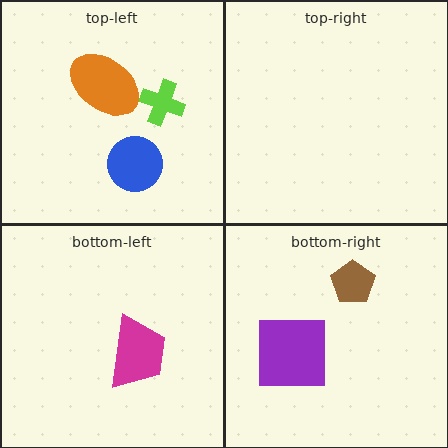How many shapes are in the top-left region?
3.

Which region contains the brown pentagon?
The bottom-right region.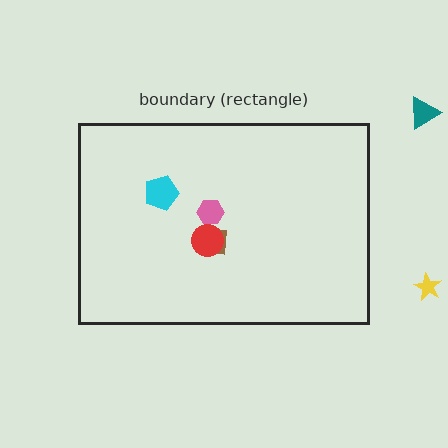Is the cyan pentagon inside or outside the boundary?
Inside.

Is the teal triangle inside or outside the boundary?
Outside.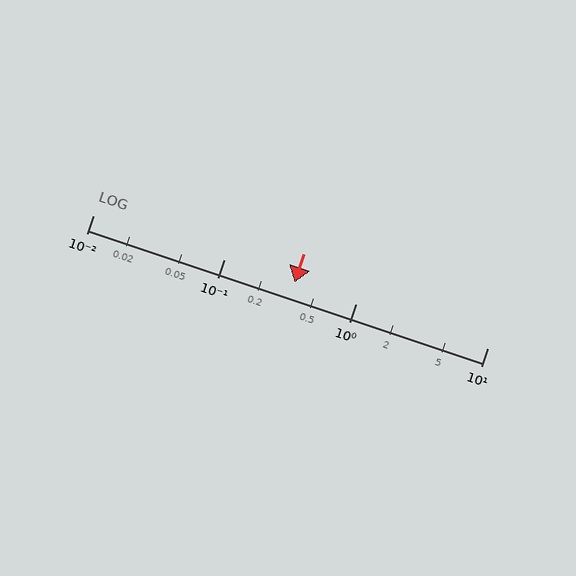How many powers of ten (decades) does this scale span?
The scale spans 3 decades, from 0.01 to 10.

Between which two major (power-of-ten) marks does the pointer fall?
The pointer is between 0.1 and 1.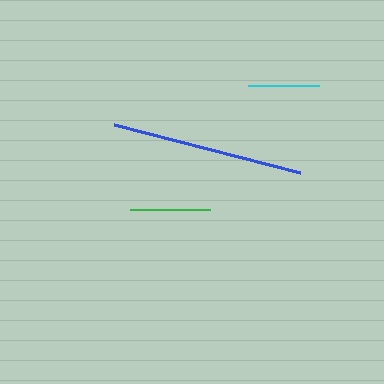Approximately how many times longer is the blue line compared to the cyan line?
The blue line is approximately 2.7 times the length of the cyan line.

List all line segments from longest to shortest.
From longest to shortest: blue, green, cyan.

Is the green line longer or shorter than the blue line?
The blue line is longer than the green line.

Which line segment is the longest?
The blue line is the longest at approximately 192 pixels.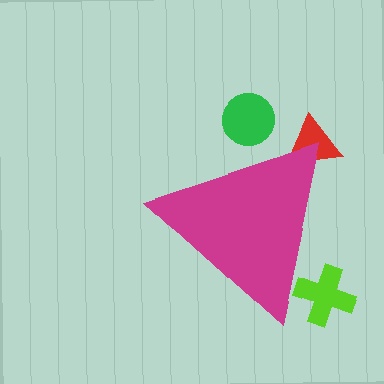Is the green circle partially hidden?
Yes, the green circle is partially hidden behind the magenta triangle.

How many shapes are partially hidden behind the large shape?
3 shapes are partially hidden.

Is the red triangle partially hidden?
Yes, the red triangle is partially hidden behind the magenta triangle.